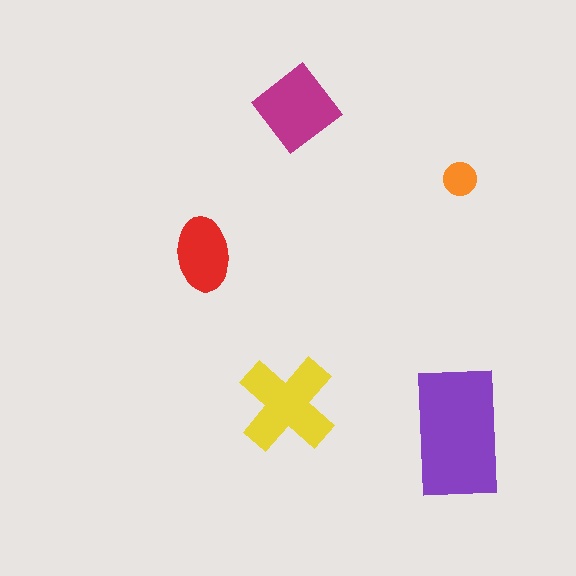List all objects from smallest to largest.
The orange circle, the red ellipse, the magenta diamond, the yellow cross, the purple rectangle.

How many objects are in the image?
There are 5 objects in the image.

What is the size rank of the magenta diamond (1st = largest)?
3rd.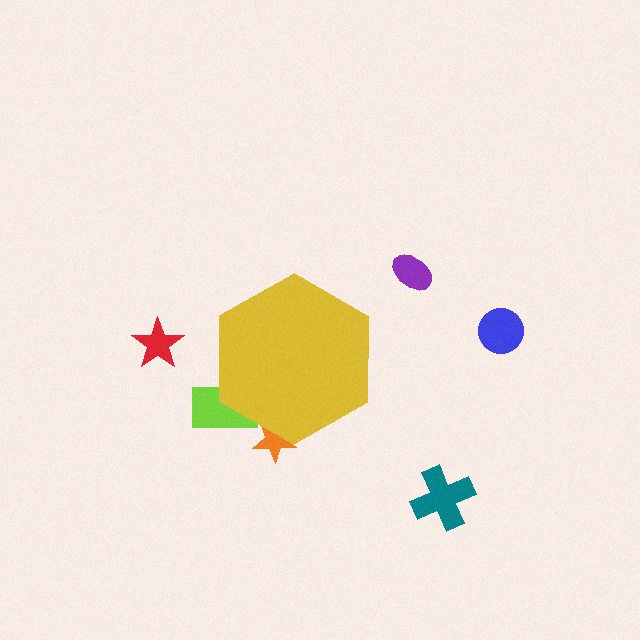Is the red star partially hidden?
No, the red star is fully visible.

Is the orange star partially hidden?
Yes, the orange star is partially hidden behind the yellow hexagon.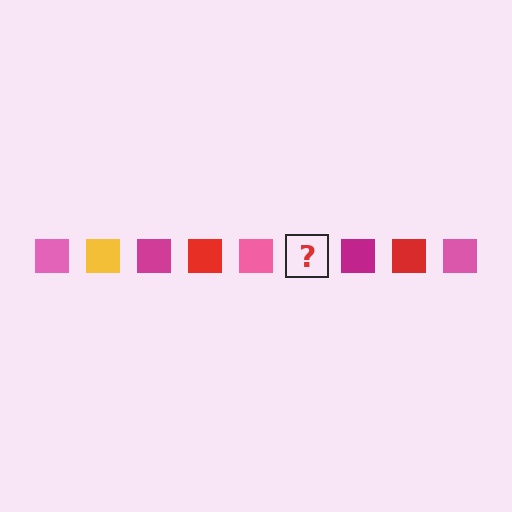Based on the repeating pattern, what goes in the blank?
The blank should be a yellow square.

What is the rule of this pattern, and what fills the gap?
The rule is that the pattern cycles through pink, yellow, magenta, red squares. The gap should be filled with a yellow square.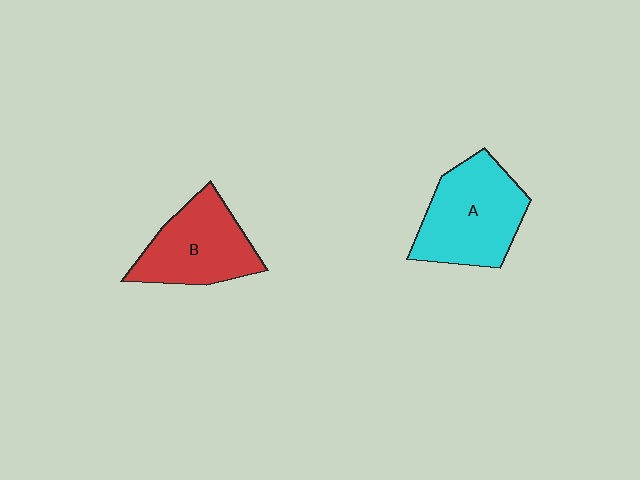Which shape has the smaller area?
Shape B (red).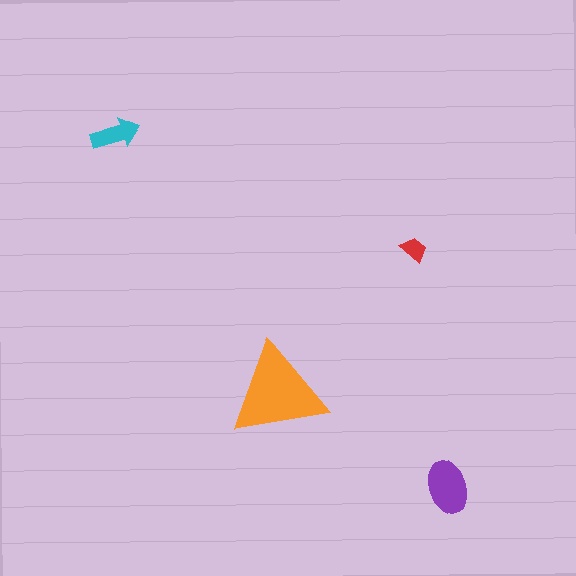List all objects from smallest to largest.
The red trapezoid, the cyan arrow, the purple ellipse, the orange triangle.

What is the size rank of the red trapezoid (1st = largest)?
4th.